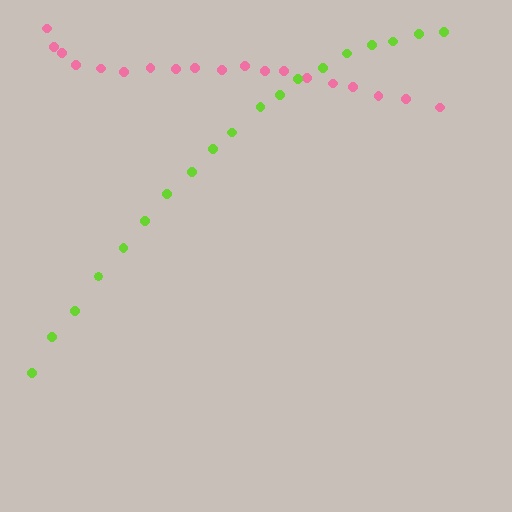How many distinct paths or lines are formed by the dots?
There are 2 distinct paths.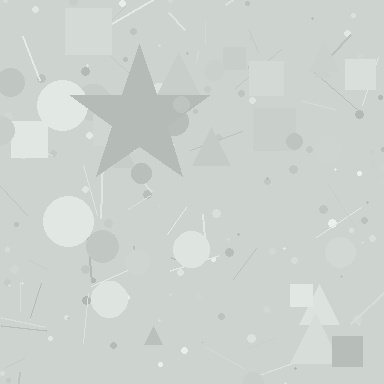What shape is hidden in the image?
A star is hidden in the image.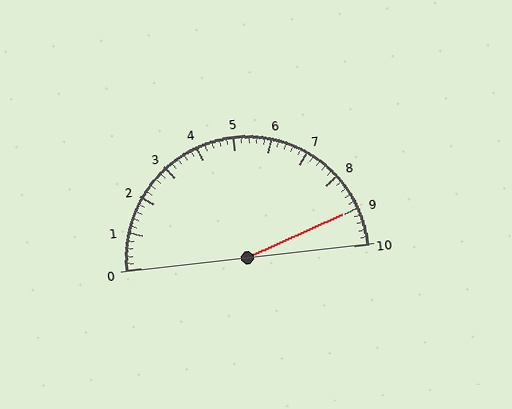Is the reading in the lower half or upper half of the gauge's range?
The reading is in the upper half of the range (0 to 10).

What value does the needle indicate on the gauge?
The needle indicates approximately 9.0.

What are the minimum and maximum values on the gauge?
The gauge ranges from 0 to 10.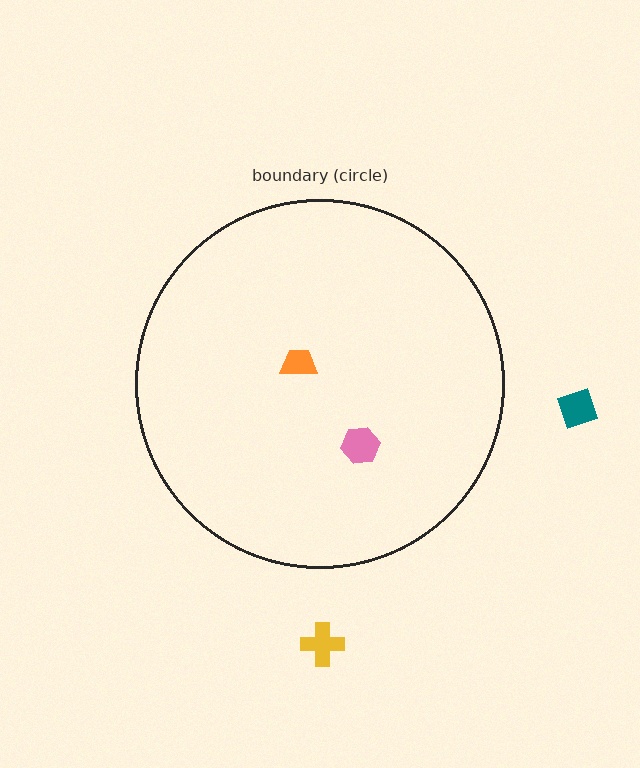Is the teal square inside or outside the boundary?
Outside.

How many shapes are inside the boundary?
2 inside, 2 outside.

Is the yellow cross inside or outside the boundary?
Outside.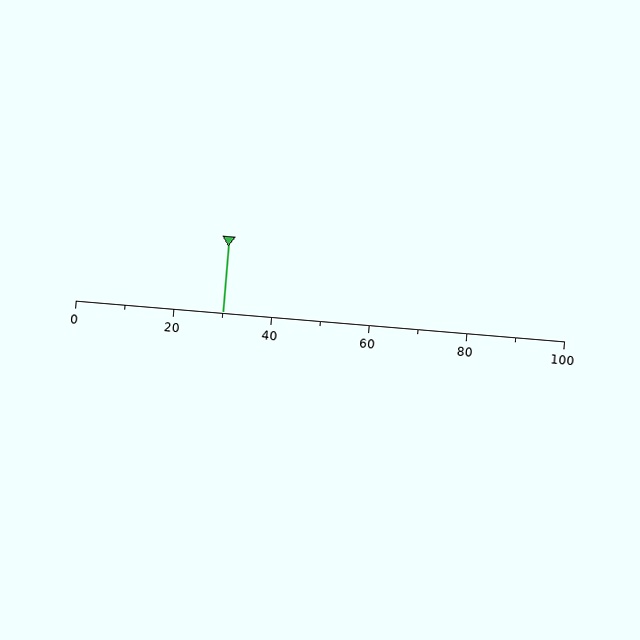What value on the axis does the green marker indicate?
The marker indicates approximately 30.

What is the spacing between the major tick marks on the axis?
The major ticks are spaced 20 apart.